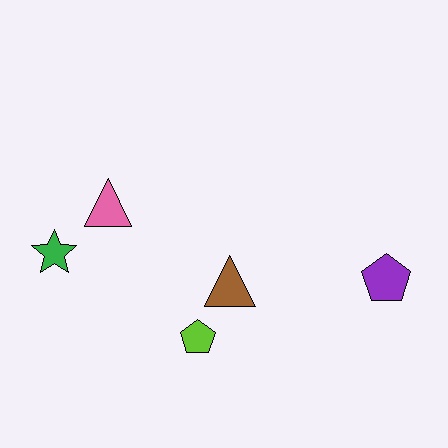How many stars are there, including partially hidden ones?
There is 1 star.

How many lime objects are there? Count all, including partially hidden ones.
There is 1 lime object.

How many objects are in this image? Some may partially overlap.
There are 5 objects.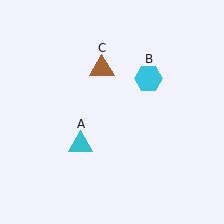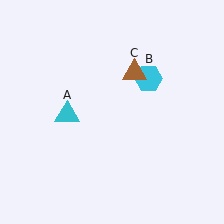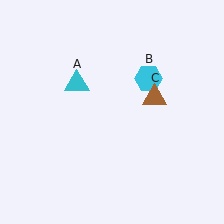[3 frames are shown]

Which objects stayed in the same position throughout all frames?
Cyan hexagon (object B) remained stationary.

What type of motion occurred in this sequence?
The cyan triangle (object A), brown triangle (object C) rotated clockwise around the center of the scene.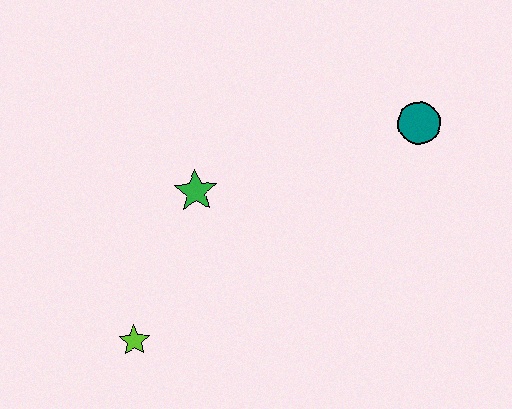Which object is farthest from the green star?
The teal circle is farthest from the green star.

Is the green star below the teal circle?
Yes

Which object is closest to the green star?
The lime star is closest to the green star.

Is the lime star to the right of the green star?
No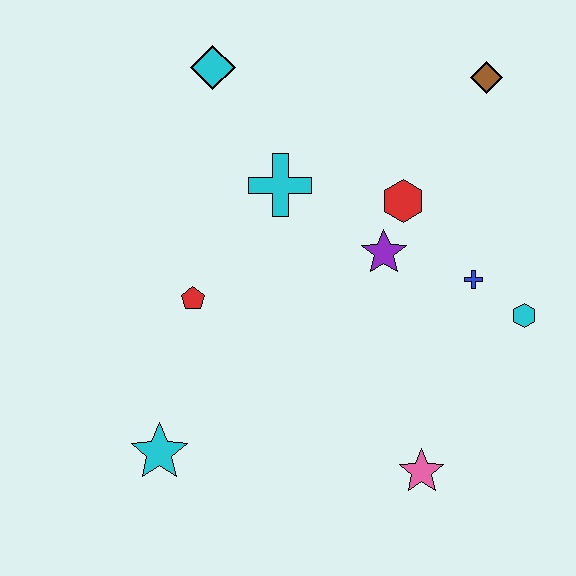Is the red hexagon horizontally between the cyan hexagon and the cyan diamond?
Yes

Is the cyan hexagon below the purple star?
Yes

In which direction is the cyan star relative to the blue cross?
The cyan star is to the left of the blue cross.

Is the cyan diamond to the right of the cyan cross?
No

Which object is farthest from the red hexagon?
The cyan star is farthest from the red hexagon.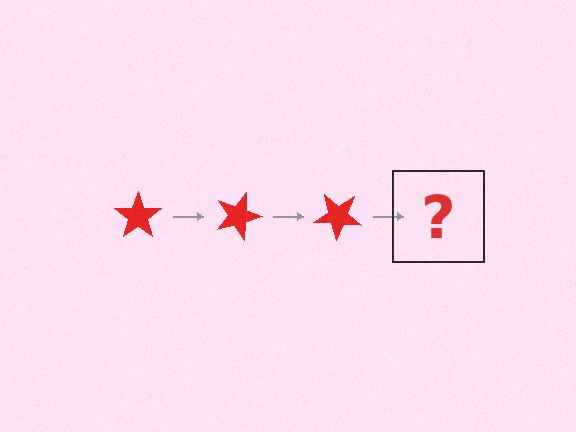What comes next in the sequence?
The next element should be a red star rotated 60 degrees.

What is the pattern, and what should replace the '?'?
The pattern is that the star rotates 20 degrees each step. The '?' should be a red star rotated 60 degrees.